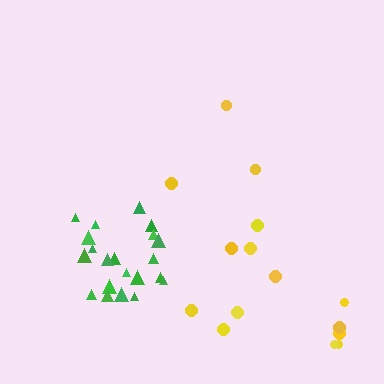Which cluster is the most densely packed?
Green.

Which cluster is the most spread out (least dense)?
Yellow.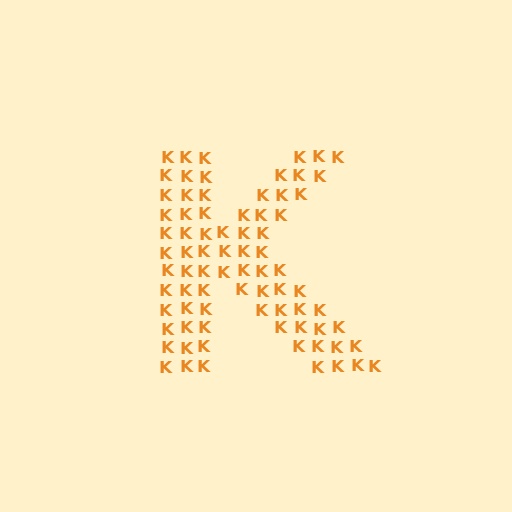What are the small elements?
The small elements are letter K's.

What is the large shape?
The large shape is the letter K.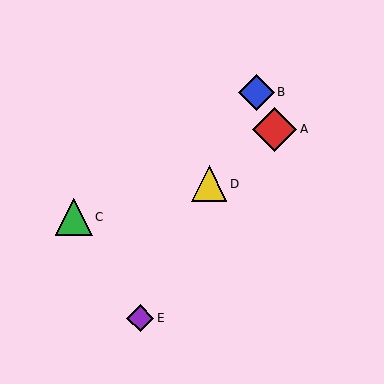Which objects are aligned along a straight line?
Objects B, D, E are aligned along a straight line.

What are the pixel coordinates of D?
Object D is at (209, 184).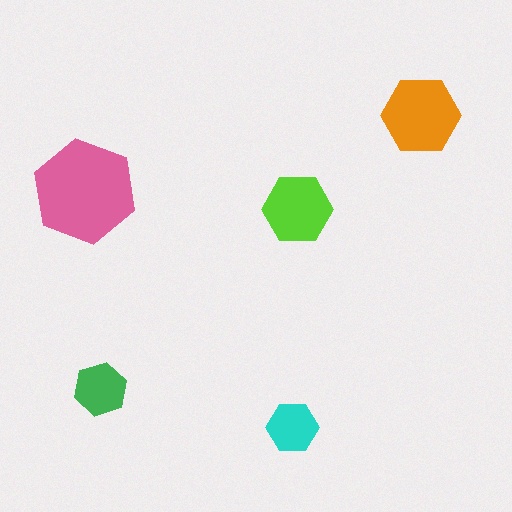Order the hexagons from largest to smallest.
the pink one, the orange one, the lime one, the green one, the cyan one.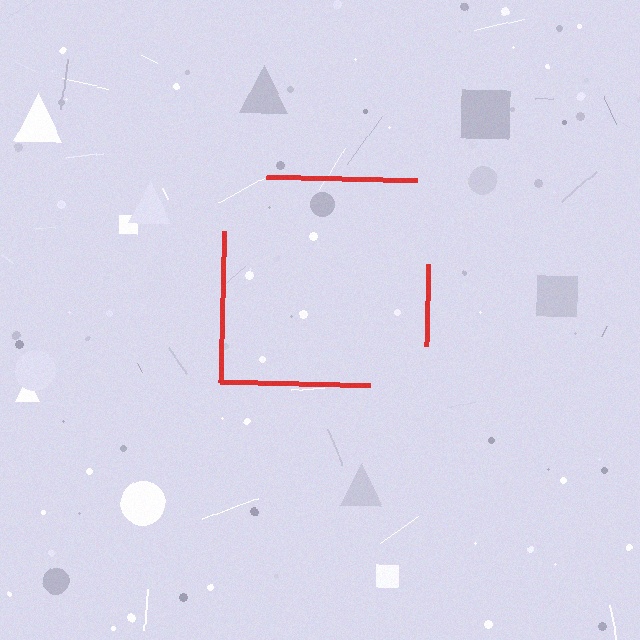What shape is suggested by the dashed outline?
The dashed outline suggests a square.